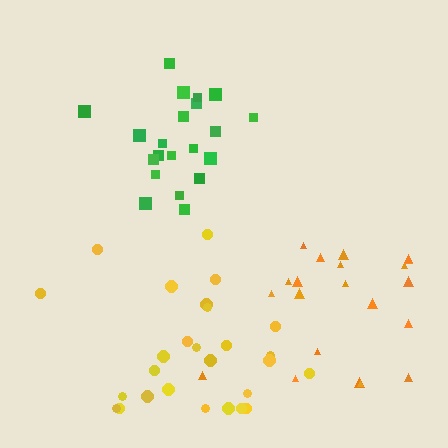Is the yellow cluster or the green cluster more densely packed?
Green.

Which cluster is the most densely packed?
Green.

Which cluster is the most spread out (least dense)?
Orange.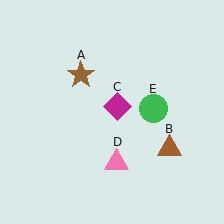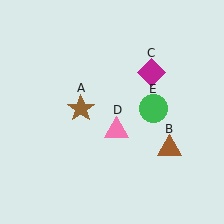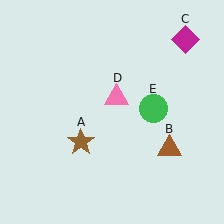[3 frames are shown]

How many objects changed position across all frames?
3 objects changed position: brown star (object A), magenta diamond (object C), pink triangle (object D).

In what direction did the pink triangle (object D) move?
The pink triangle (object D) moved up.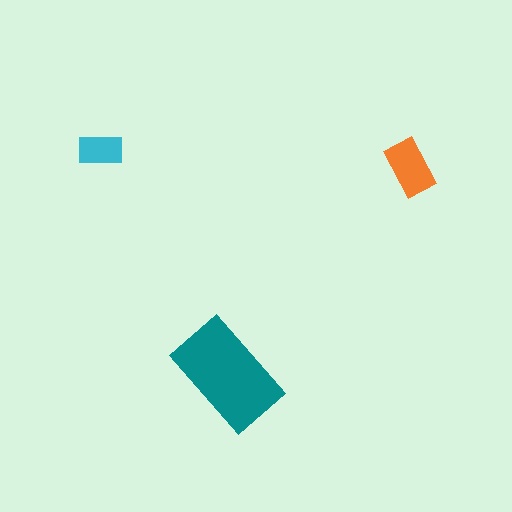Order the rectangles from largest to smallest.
the teal one, the orange one, the cyan one.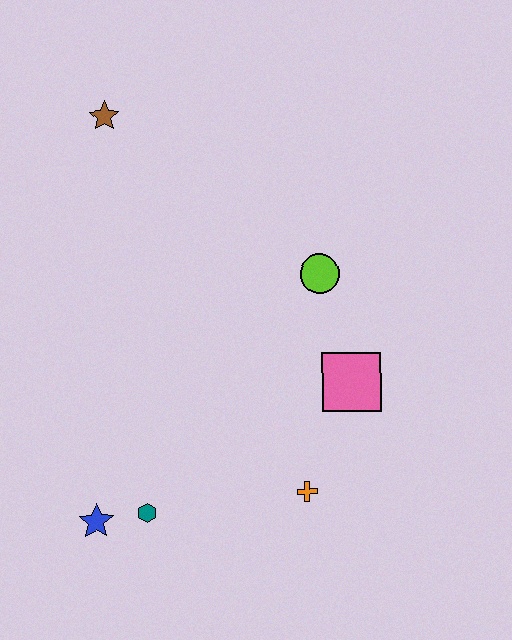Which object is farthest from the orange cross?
The brown star is farthest from the orange cross.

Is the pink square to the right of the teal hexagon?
Yes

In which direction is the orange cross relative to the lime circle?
The orange cross is below the lime circle.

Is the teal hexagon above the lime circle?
No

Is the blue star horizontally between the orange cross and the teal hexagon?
No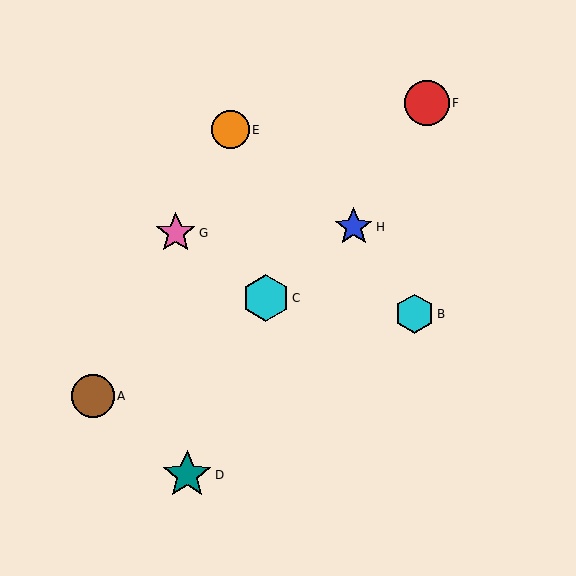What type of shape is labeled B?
Shape B is a cyan hexagon.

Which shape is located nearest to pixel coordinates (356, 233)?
The blue star (labeled H) at (354, 227) is nearest to that location.